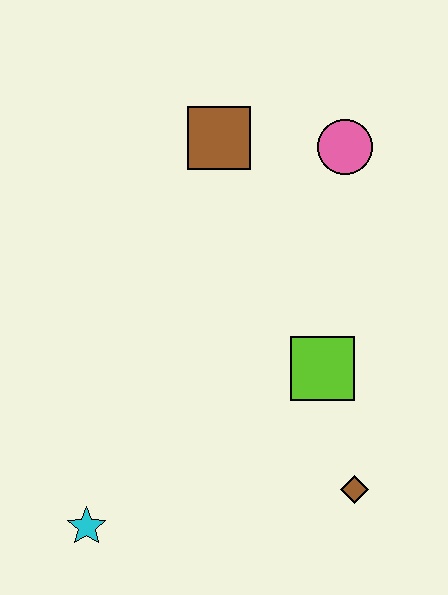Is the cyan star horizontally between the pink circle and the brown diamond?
No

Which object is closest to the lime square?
The brown diamond is closest to the lime square.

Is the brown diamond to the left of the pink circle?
No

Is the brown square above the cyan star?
Yes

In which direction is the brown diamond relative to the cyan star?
The brown diamond is to the right of the cyan star.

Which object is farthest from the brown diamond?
The brown square is farthest from the brown diamond.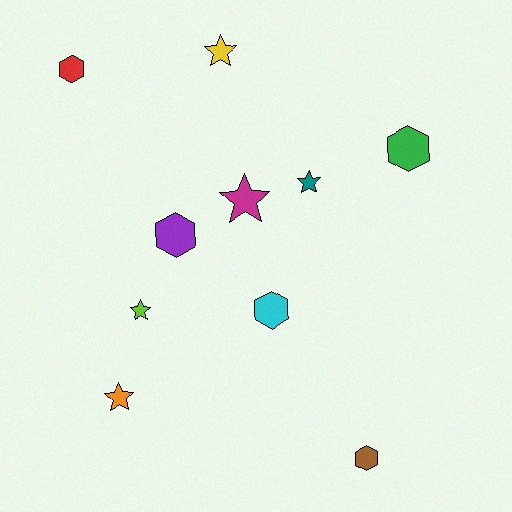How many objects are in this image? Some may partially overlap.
There are 10 objects.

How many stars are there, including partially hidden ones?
There are 5 stars.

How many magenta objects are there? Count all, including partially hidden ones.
There is 1 magenta object.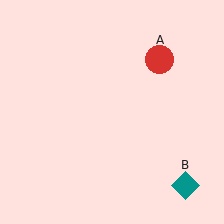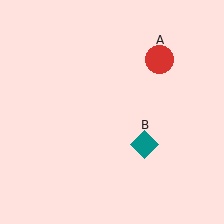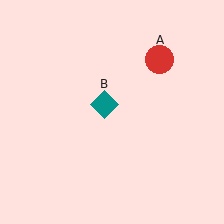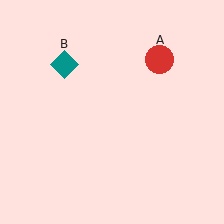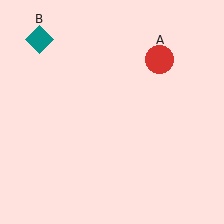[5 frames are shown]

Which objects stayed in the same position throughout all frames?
Red circle (object A) remained stationary.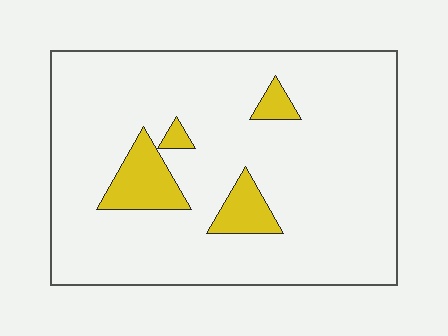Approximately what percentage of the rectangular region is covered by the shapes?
Approximately 10%.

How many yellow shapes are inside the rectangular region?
4.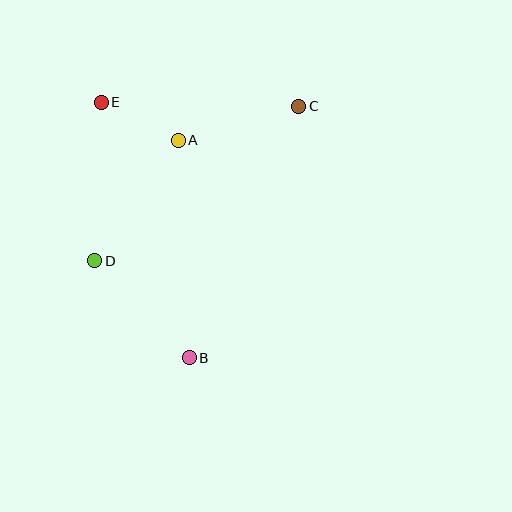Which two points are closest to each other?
Points A and E are closest to each other.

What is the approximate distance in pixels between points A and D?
The distance between A and D is approximately 146 pixels.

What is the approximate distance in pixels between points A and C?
The distance between A and C is approximately 125 pixels.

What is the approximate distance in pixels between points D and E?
The distance between D and E is approximately 159 pixels.